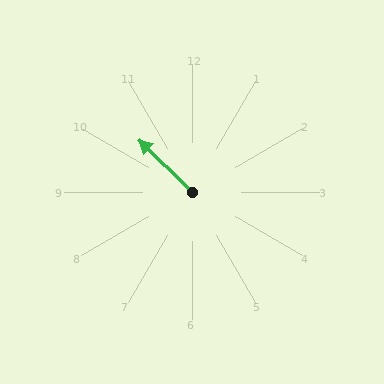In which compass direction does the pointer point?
Northwest.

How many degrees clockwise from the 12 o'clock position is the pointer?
Approximately 315 degrees.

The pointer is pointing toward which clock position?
Roughly 10 o'clock.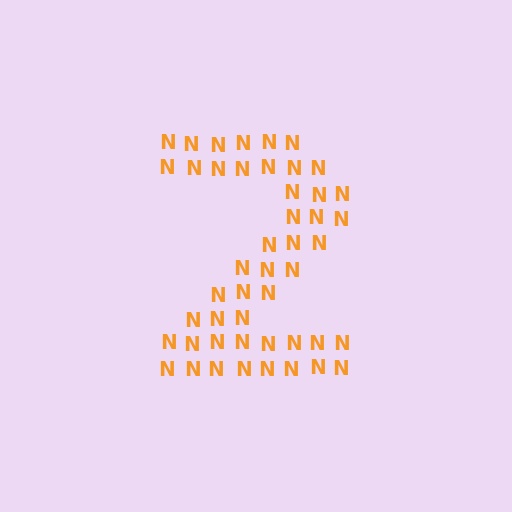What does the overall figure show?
The overall figure shows the digit 2.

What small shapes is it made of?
It is made of small letter N's.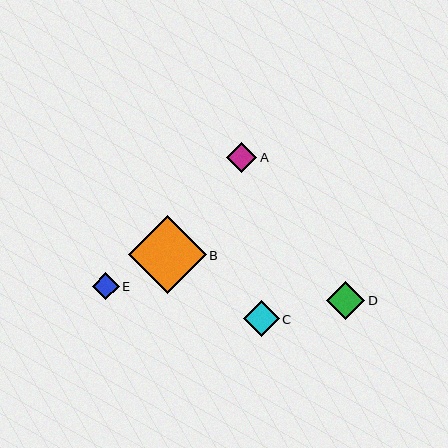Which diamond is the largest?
Diamond B is the largest with a size of approximately 78 pixels.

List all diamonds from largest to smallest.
From largest to smallest: B, D, C, A, E.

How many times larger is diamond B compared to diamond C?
Diamond B is approximately 2.2 times the size of diamond C.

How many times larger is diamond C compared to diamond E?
Diamond C is approximately 1.3 times the size of diamond E.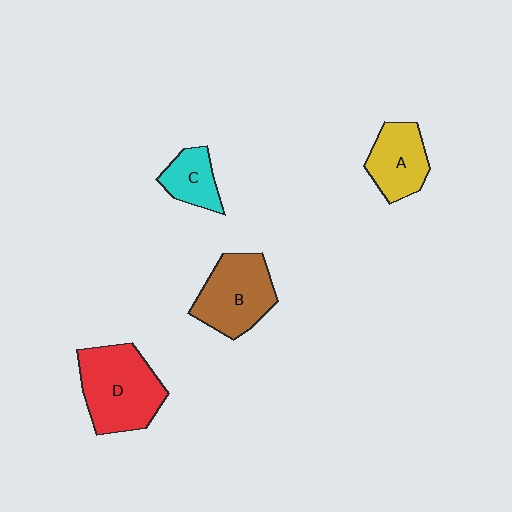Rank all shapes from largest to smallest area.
From largest to smallest: D (red), B (brown), A (yellow), C (cyan).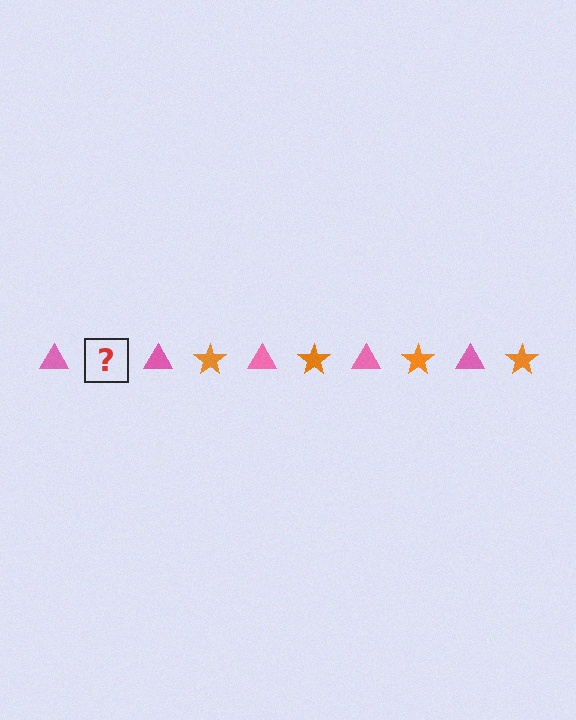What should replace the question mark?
The question mark should be replaced with an orange star.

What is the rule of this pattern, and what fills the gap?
The rule is that the pattern alternates between pink triangle and orange star. The gap should be filled with an orange star.